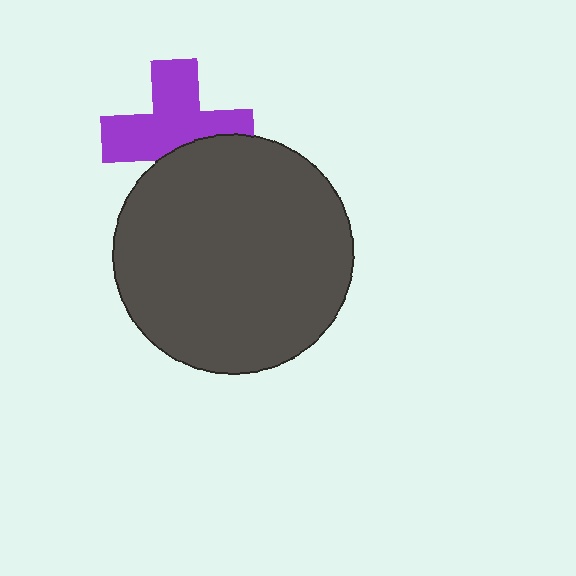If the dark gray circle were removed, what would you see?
You would see the complete purple cross.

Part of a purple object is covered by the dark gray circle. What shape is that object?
It is a cross.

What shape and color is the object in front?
The object in front is a dark gray circle.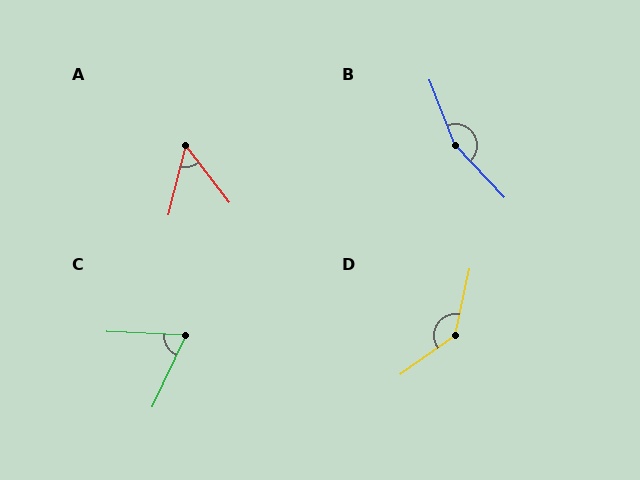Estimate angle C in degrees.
Approximately 68 degrees.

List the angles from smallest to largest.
A (52°), C (68°), D (138°), B (158°).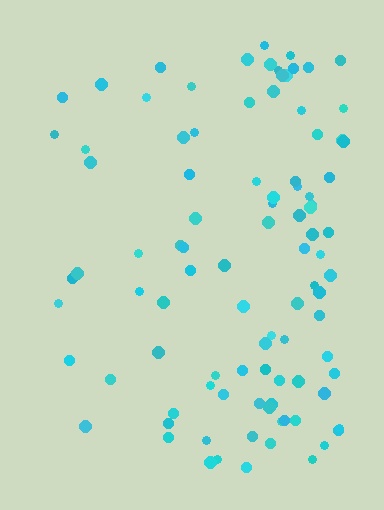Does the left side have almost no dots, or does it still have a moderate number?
Still a moderate number, just noticeably fewer than the right.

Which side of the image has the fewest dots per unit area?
The left.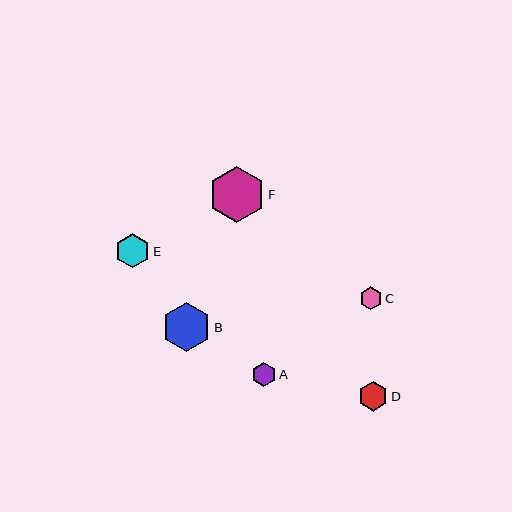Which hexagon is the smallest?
Hexagon C is the smallest with a size of approximately 23 pixels.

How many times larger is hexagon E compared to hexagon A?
Hexagon E is approximately 1.4 times the size of hexagon A.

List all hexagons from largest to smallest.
From largest to smallest: F, B, E, D, A, C.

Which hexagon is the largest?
Hexagon F is the largest with a size of approximately 57 pixels.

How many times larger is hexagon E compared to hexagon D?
Hexagon E is approximately 1.1 times the size of hexagon D.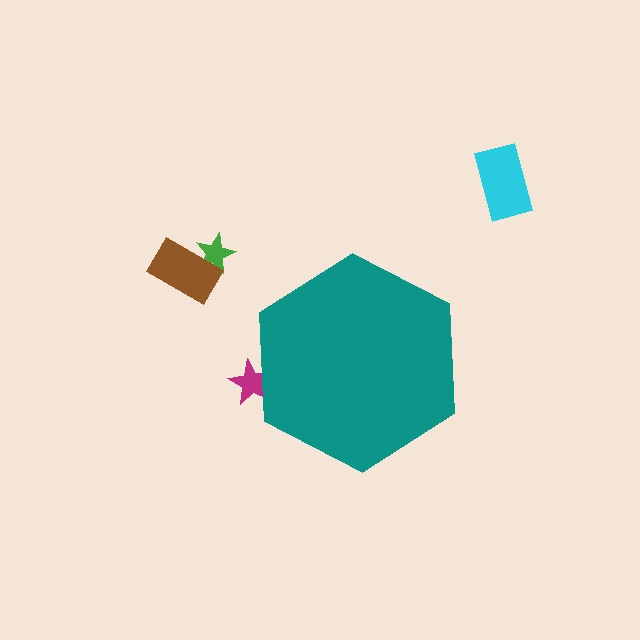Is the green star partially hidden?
No, the green star is fully visible.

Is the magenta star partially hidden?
Yes, the magenta star is partially hidden behind the teal hexagon.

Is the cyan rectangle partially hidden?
No, the cyan rectangle is fully visible.